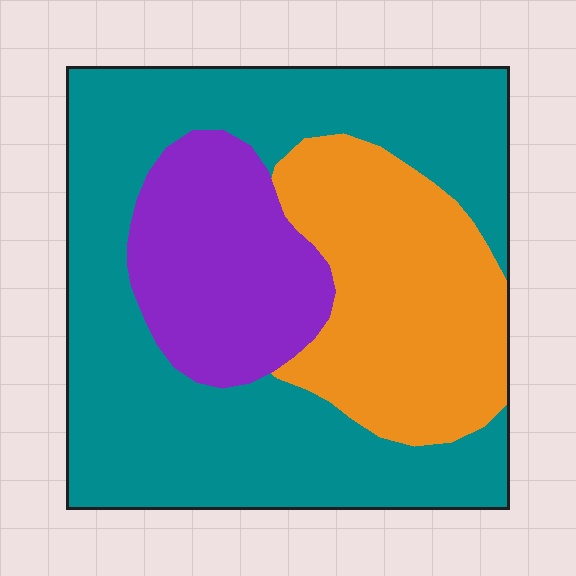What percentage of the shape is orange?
Orange covers 26% of the shape.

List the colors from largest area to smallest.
From largest to smallest: teal, orange, purple.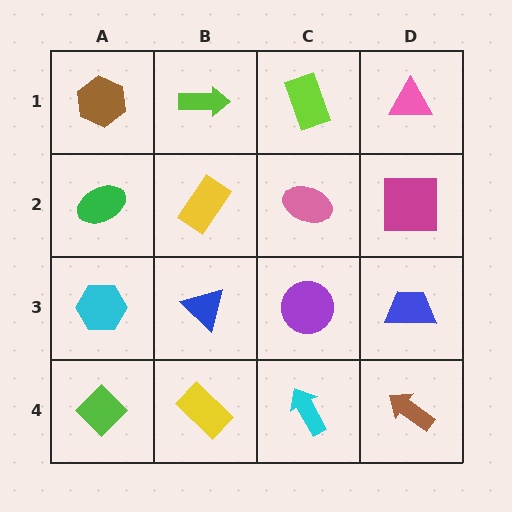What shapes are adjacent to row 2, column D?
A pink triangle (row 1, column D), a blue trapezoid (row 3, column D), a pink ellipse (row 2, column C).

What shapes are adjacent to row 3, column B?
A yellow rectangle (row 2, column B), a yellow rectangle (row 4, column B), a cyan hexagon (row 3, column A), a purple circle (row 3, column C).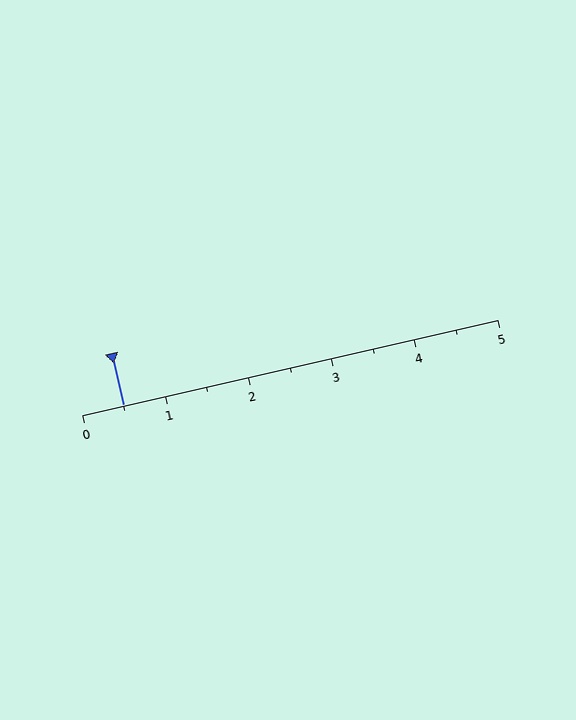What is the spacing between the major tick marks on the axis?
The major ticks are spaced 1 apart.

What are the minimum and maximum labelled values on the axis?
The axis runs from 0 to 5.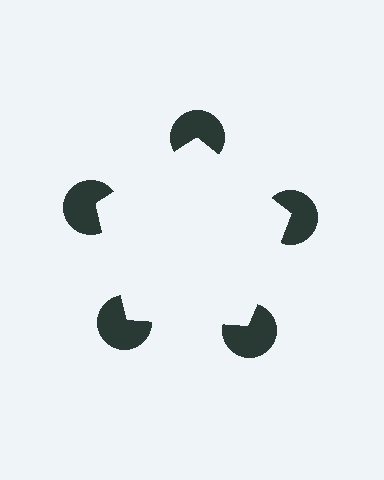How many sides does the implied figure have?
5 sides.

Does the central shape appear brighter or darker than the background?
It typically appears slightly brighter than the background, even though no actual brightness change is drawn.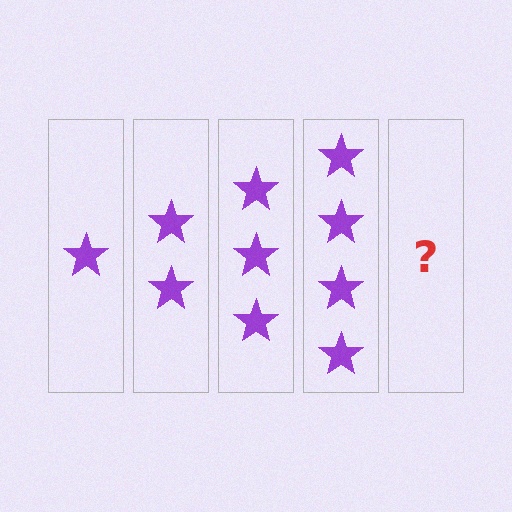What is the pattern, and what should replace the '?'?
The pattern is that each step adds one more star. The '?' should be 5 stars.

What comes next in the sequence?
The next element should be 5 stars.